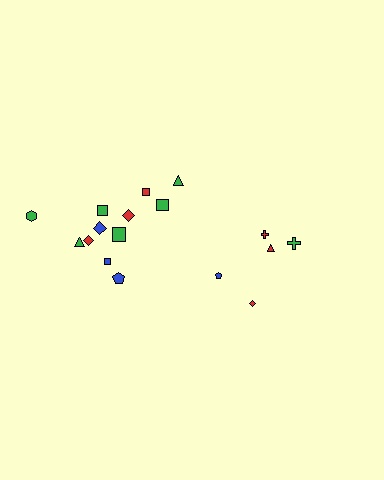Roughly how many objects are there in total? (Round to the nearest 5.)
Roughly 15 objects in total.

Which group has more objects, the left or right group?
The left group.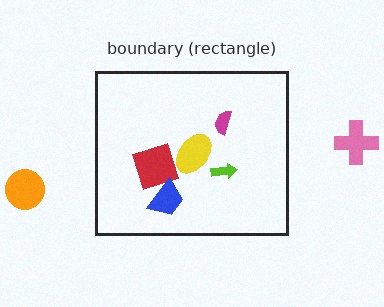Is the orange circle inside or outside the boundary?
Outside.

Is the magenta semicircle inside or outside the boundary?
Inside.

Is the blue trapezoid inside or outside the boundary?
Inside.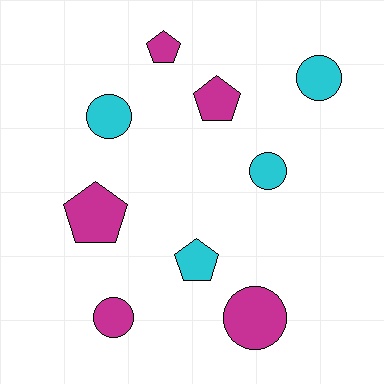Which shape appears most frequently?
Circle, with 5 objects.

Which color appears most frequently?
Magenta, with 5 objects.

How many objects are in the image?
There are 9 objects.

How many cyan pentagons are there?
There is 1 cyan pentagon.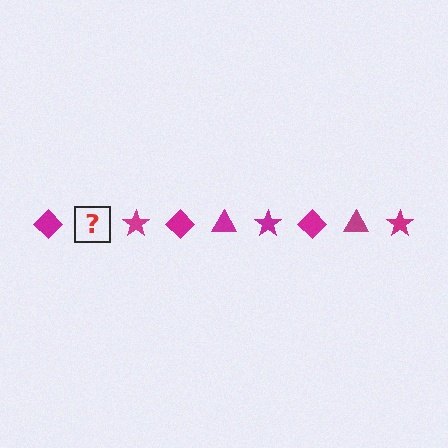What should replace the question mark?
The question mark should be replaced with a magenta triangle.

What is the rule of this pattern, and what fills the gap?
The rule is that the pattern cycles through diamond, triangle, star shapes in magenta. The gap should be filled with a magenta triangle.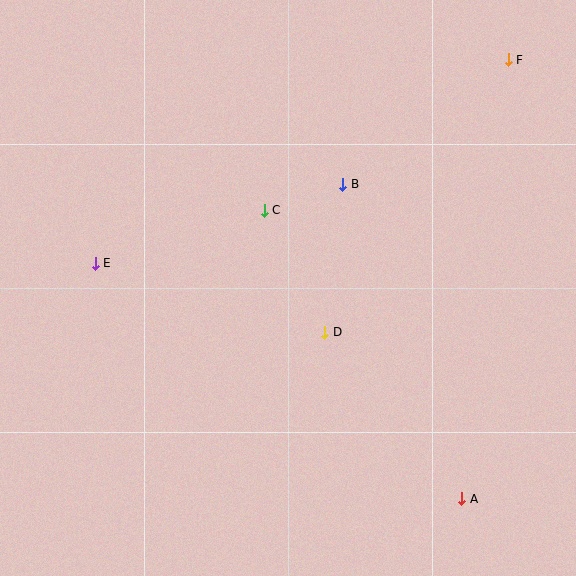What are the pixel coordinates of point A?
Point A is at (462, 499).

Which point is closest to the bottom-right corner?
Point A is closest to the bottom-right corner.